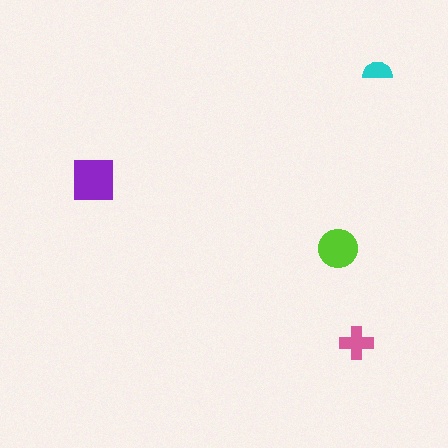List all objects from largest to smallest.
The purple square, the lime circle, the pink cross, the cyan semicircle.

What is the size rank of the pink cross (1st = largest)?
3rd.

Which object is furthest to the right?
The cyan semicircle is rightmost.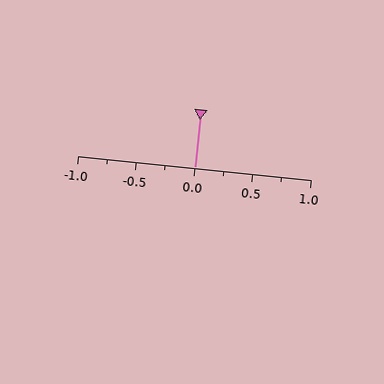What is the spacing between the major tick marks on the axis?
The major ticks are spaced 0.5 apart.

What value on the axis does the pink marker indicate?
The marker indicates approximately 0.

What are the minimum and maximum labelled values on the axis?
The axis runs from -1.0 to 1.0.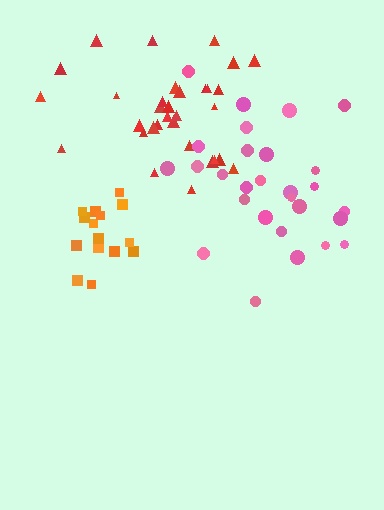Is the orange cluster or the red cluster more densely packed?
Orange.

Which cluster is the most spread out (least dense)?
Red.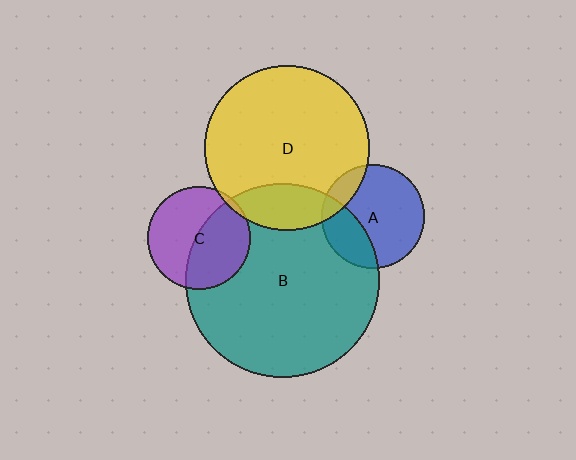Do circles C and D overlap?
Yes.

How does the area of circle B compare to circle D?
Approximately 1.4 times.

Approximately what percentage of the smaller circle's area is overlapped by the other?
Approximately 5%.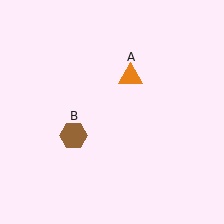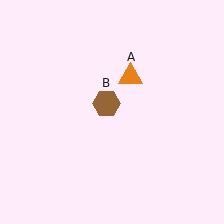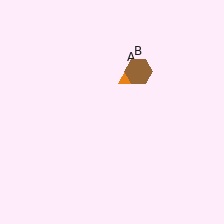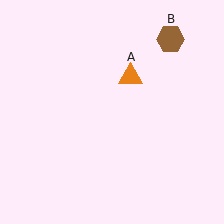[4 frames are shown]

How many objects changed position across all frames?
1 object changed position: brown hexagon (object B).